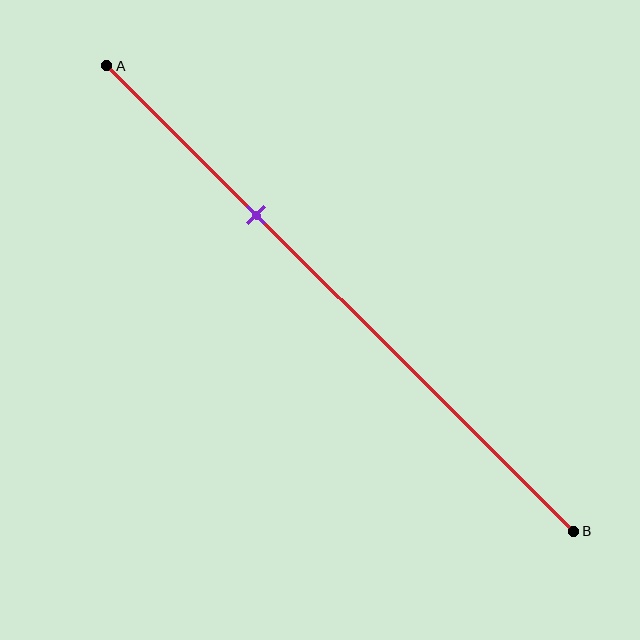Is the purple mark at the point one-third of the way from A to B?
Yes, the mark is approximately at the one-third point.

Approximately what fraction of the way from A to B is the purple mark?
The purple mark is approximately 30% of the way from A to B.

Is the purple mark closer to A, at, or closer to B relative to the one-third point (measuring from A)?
The purple mark is approximately at the one-third point of segment AB.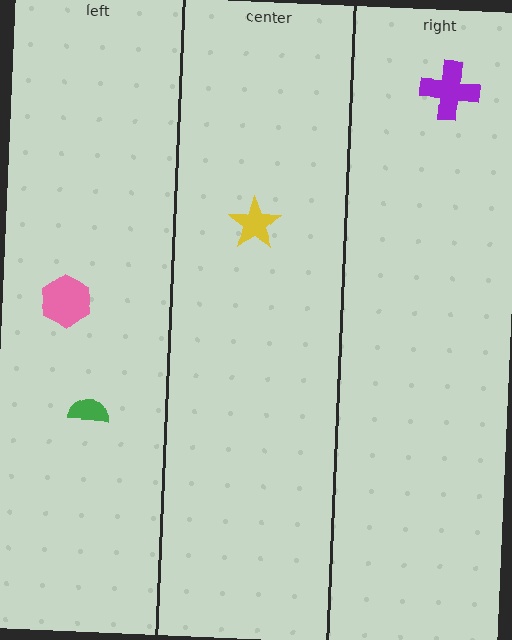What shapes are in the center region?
The yellow star.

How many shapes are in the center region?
1.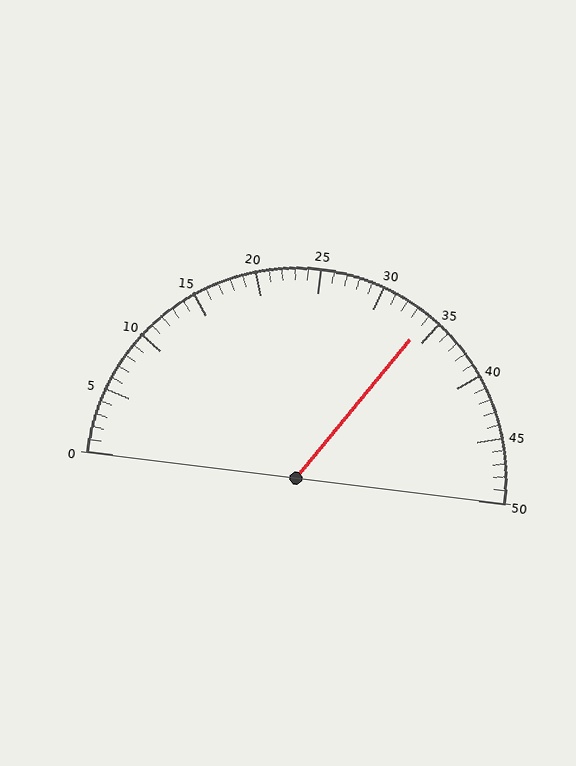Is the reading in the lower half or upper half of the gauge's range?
The reading is in the upper half of the range (0 to 50).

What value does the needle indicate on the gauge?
The needle indicates approximately 34.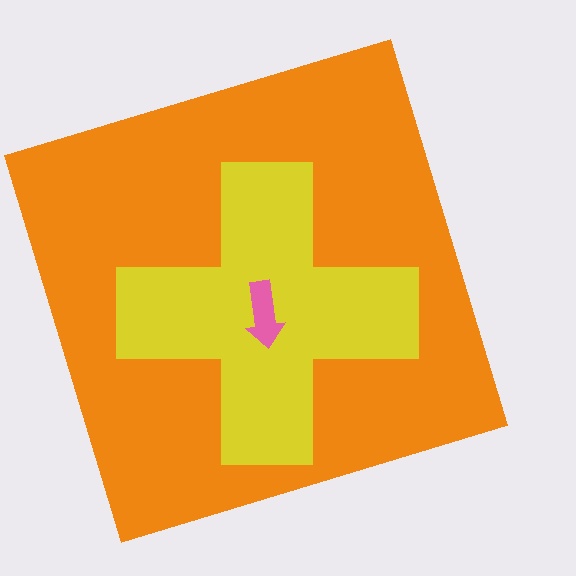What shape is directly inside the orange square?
The yellow cross.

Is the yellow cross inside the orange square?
Yes.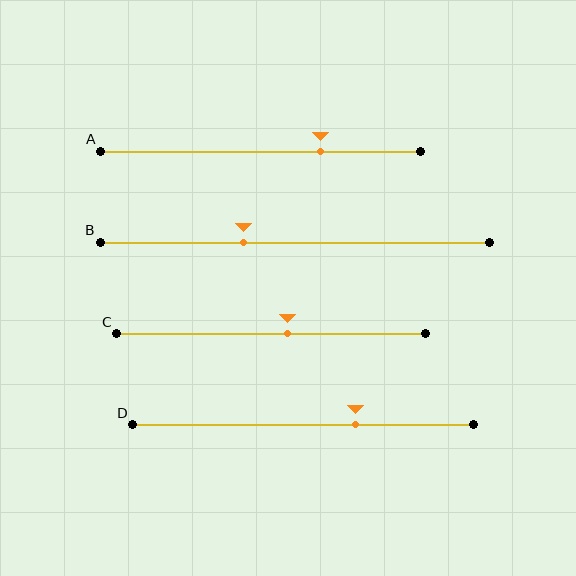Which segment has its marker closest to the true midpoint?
Segment C has its marker closest to the true midpoint.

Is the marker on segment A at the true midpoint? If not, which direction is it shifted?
No, the marker on segment A is shifted to the right by about 19% of the segment length.